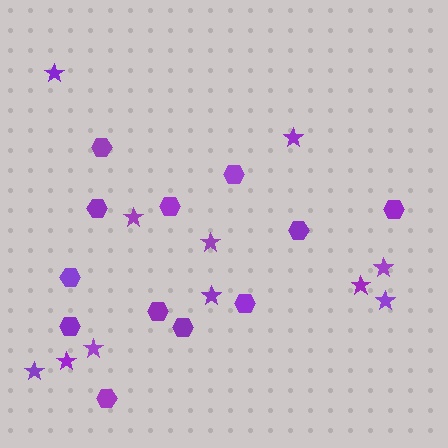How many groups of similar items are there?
There are 2 groups: one group of hexagons (12) and one group of stars (11).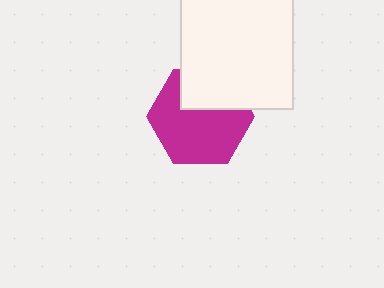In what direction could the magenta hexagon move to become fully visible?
The magenta hexagon could move down. That would shift it out from behind the white square entirely.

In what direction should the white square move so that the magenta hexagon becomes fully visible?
The white square should move up. That is the shortest direction to clear the overlap and leave the magenta hexagon fully visible.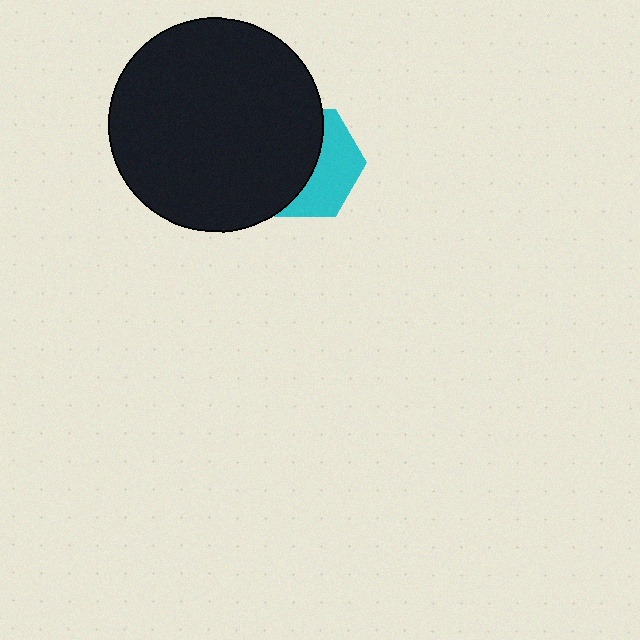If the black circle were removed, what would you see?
You would see the complete cyan hexagon.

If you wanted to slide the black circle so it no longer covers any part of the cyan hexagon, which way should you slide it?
Slide it left — that is the most direct way to separate the two shapes.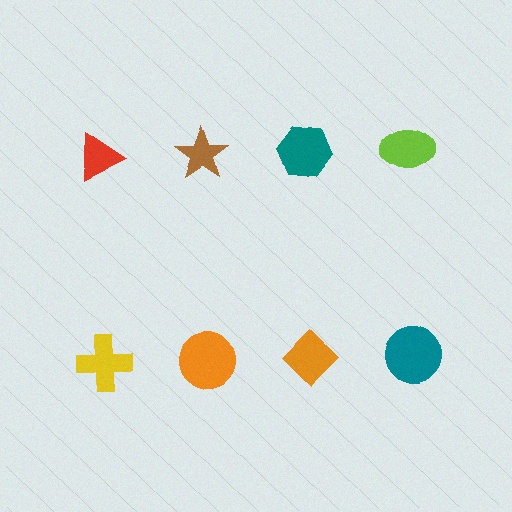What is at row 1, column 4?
A lime ellipse.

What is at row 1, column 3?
A teal hexagon.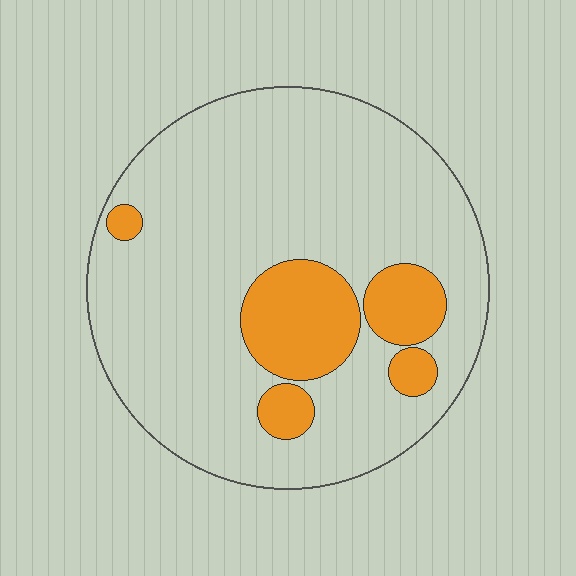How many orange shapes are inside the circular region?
5.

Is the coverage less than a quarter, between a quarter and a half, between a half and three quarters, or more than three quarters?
Less than a quarter.